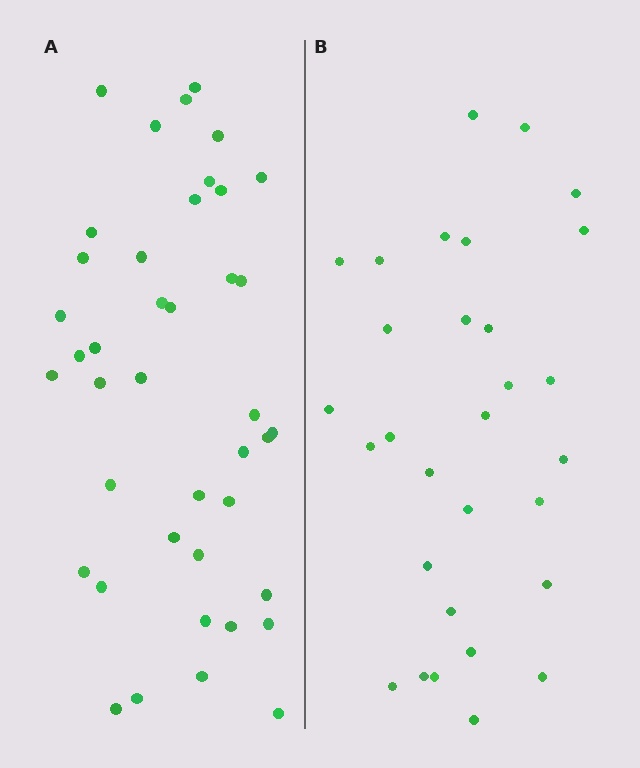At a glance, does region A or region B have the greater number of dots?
Region A (the left region) has more dots.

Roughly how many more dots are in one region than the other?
Region A has roughly 12 or so more dots than region B.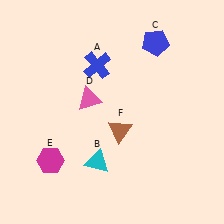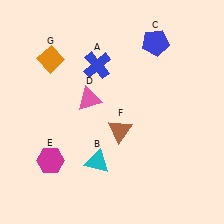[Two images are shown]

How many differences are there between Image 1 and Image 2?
There is 1 difference between the two images.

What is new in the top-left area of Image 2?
An orange diamond (G) was added in the top-left area of Image 2.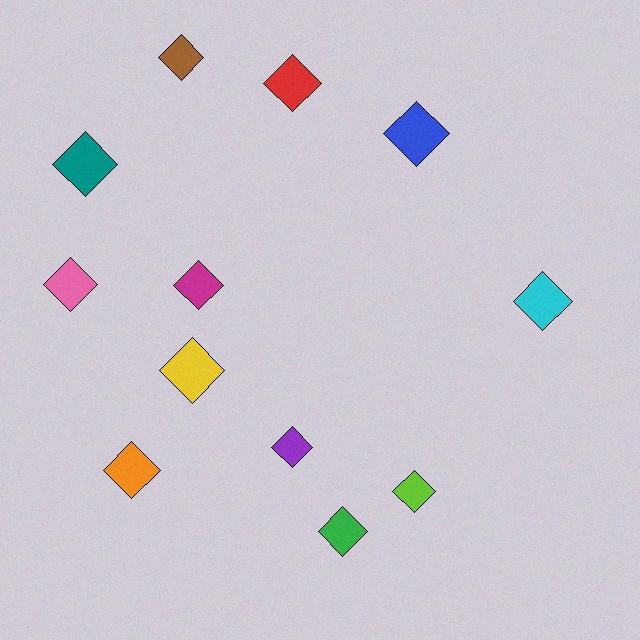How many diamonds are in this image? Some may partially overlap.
There are 12 diamonds.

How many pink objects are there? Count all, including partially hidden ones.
There is 1 pink object.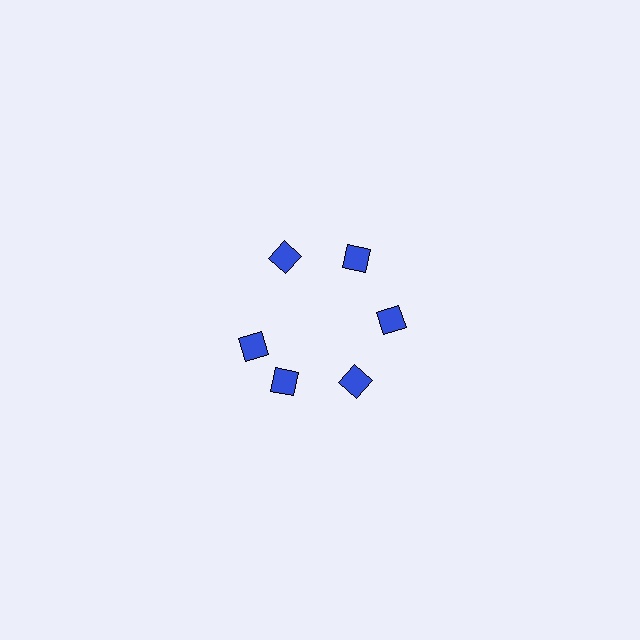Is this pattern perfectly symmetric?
No. The 6 blue diamonds are arranged in a ring, but one element near the 9 o'clock position is rotated out of alignment along the ring, breaking the 6-fold rotational symmetry.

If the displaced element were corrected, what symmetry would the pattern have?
It would have 6-fold rotational symmetry — the pattern would map onto itself every 60 degrees.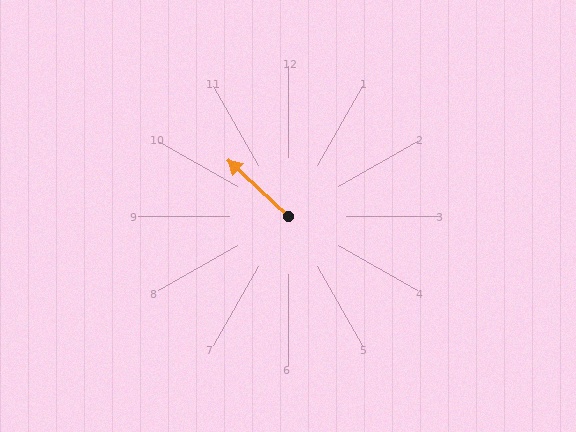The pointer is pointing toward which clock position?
Roughly 10 o'clock.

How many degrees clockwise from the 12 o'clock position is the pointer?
Approximately 313 degrees.